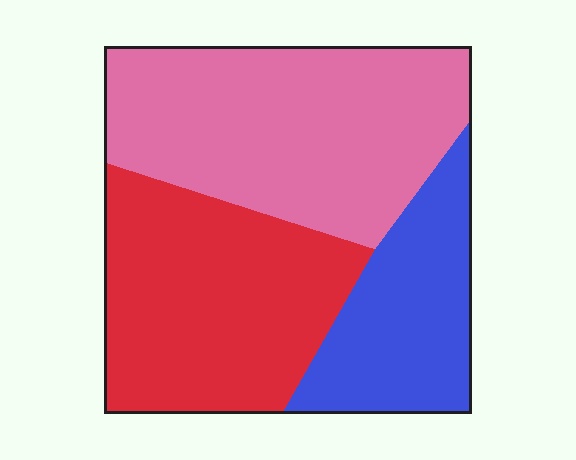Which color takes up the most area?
Pink, at roughly 40%.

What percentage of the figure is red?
Red takes up about three eighths (3/8) of the figure.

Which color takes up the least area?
Blue, at roughly 20%.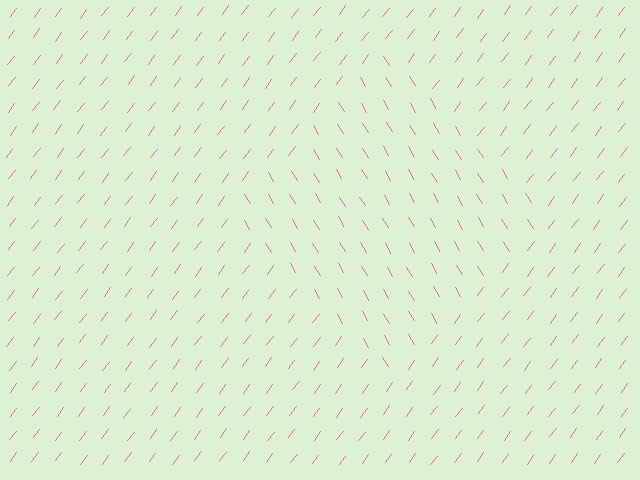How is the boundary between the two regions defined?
The boundary is defined purely by a change in line orientation (approximately 68 degrees difference). All lines are the same color and thickness.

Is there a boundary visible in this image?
Yes, there is a texture boundary formed by a change in line orientation.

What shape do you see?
I see a diamond.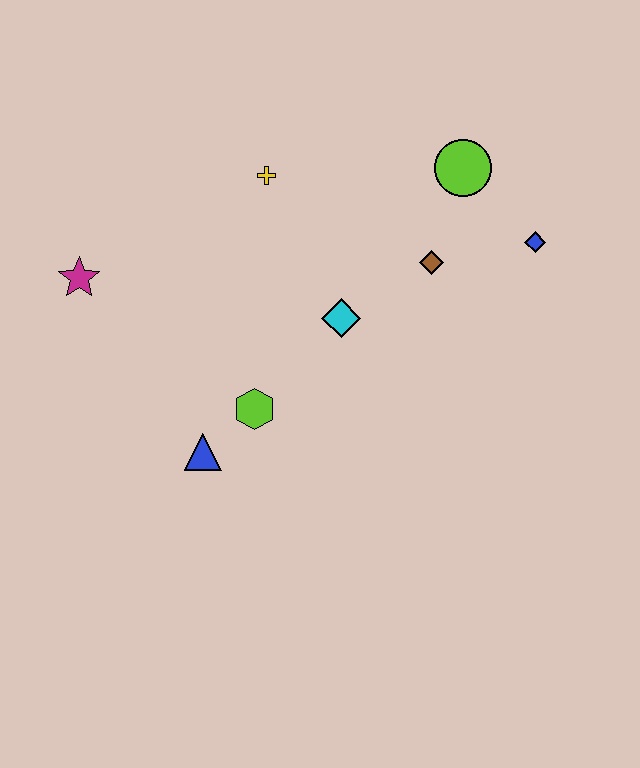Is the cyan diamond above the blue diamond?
No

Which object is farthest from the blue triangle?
The blue diamond is farthest from the blue triangle.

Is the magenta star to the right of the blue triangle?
No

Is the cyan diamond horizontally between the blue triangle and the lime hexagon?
No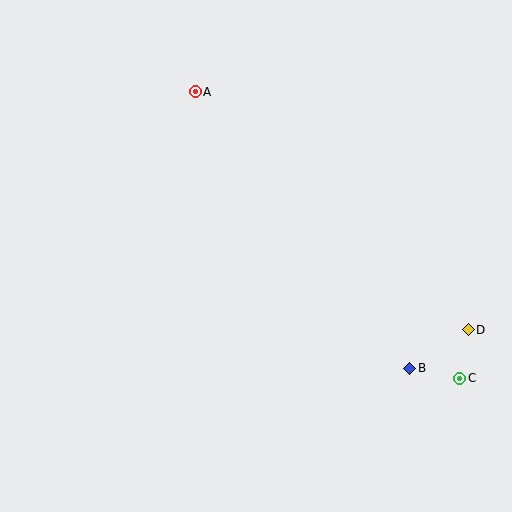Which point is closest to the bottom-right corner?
Point C is closest to the bottom-right corner.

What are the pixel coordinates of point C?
Point C is at (460, 378).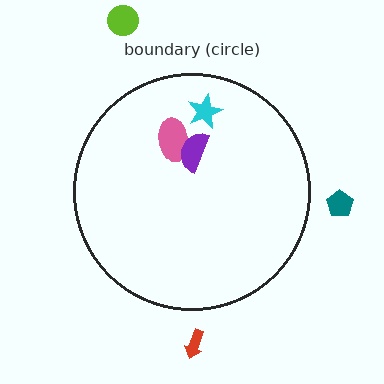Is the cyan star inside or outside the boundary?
Inside.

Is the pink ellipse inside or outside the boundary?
Inside.